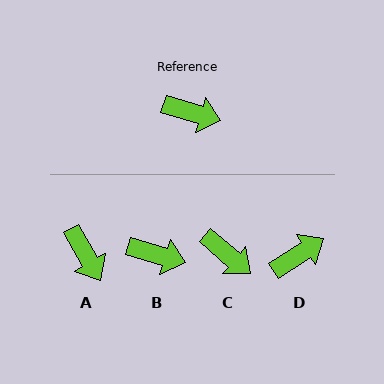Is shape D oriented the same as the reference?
No, it is off by about 50 degrees.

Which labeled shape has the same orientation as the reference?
B.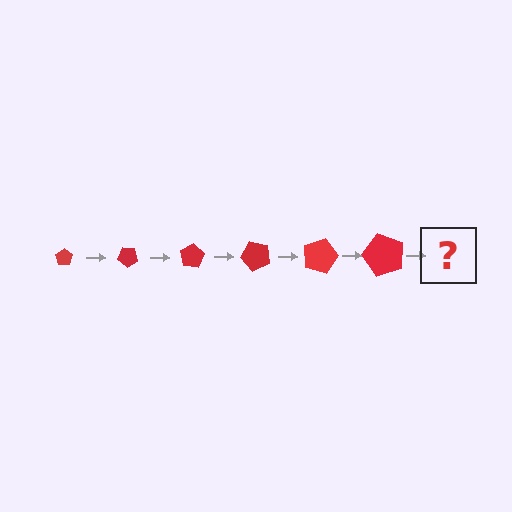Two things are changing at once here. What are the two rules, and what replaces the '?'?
The two rules are that the pentagon grows larger each step and it rotates 40 degrees each step. The '?' should be a pentagon, larger than the previous one and rotated 240 degrees from the start.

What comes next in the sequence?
The next element should be a pentagon, larger than the previous one and rotated 240 degrees from the start.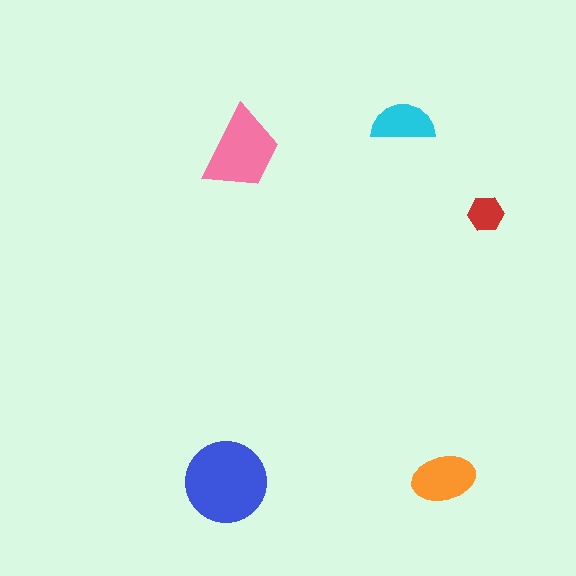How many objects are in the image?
There are 5 objects in the image.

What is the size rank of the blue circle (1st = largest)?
1st.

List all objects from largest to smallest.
The blue circle, the pink trapezoid, the orange ellipse, the cyan semicircle, the red hexagon.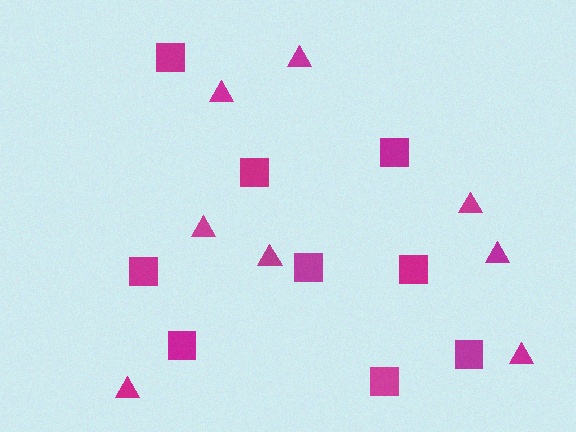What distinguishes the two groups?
There are 2 groups: one group of squares (9) and one group of triangles (8).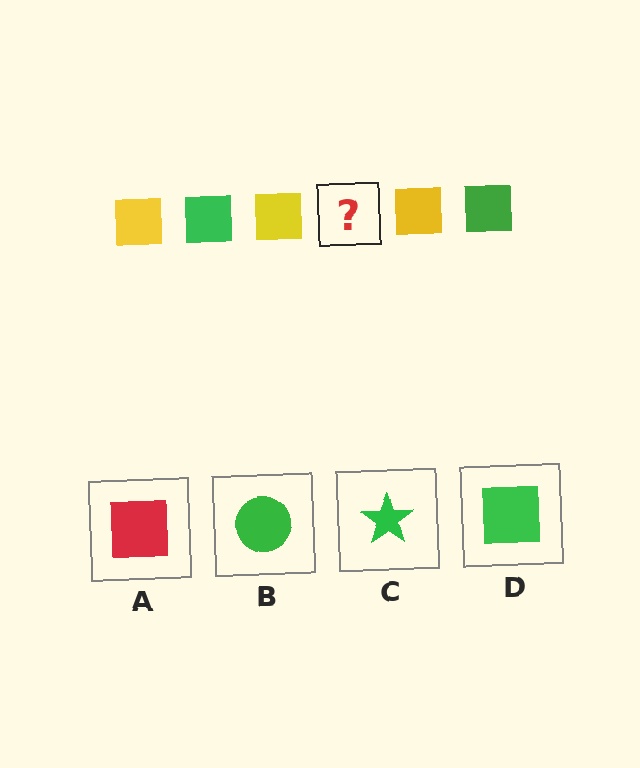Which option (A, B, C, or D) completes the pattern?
D.